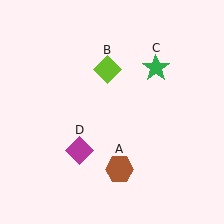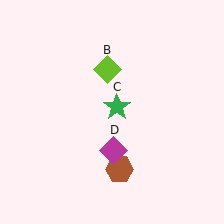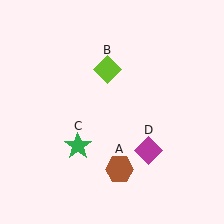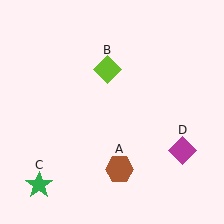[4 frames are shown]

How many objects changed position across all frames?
2 objects changed position: green star (object C), magenta diamond (object D).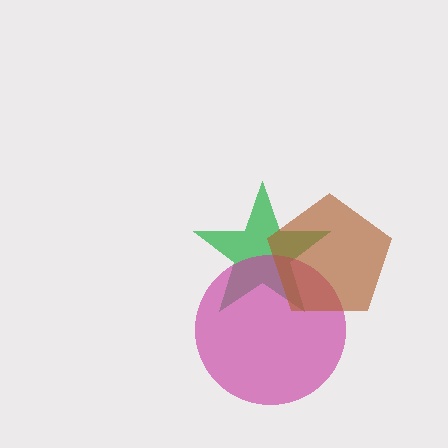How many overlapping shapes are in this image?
There are 3 overlapping shapes in the image.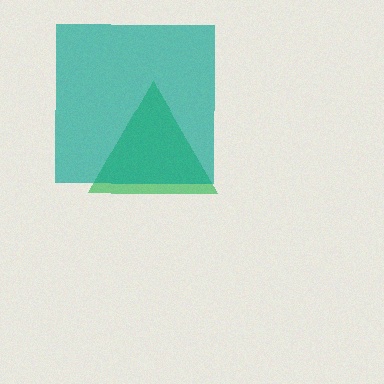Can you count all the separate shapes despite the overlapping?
Yes, there are 2 separate shapes.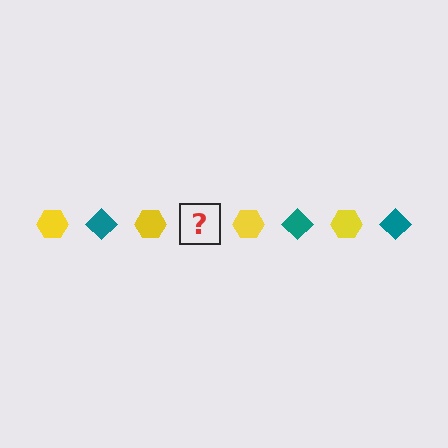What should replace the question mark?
The question mark should be replaced with a teal diamond.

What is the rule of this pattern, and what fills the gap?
The rule is that the pattern alternates between yellow hexagon and teal diamond. The gap should be filled with a teal diamond.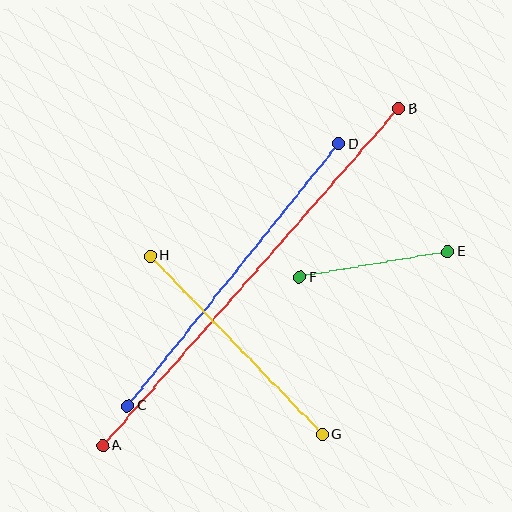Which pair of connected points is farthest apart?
Points A and B are farthest apart.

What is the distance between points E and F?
The distance is approximately 150 pixels.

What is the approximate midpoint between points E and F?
The midpoint is at approximately (374, 264) pixels.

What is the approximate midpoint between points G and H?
The midpoint is at approximately (236, 345) pixels.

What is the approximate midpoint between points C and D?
The midpoint is at approximately (234, 275) pixels.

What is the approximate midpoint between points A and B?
The midpoint is at approximately (251, 277) pixels.